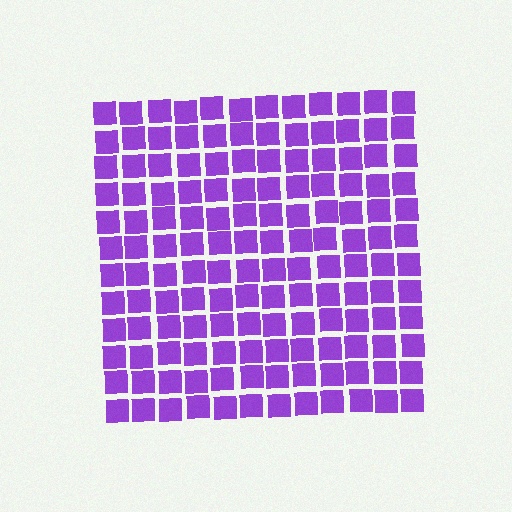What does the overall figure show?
The overall figure shows a square.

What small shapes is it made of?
It is made of small squares.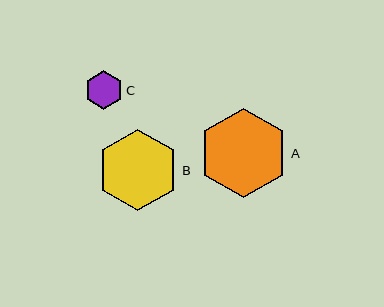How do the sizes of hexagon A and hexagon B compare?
Hexagon A and hexagon B are approximately the same size.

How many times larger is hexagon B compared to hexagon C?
Hexagon B is approximately 2.1 times the size of hexagon C.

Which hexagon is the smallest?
Hexagon C is the smallest with a size of approximately 39 pixels.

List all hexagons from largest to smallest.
From largest to smallest: A, B, C.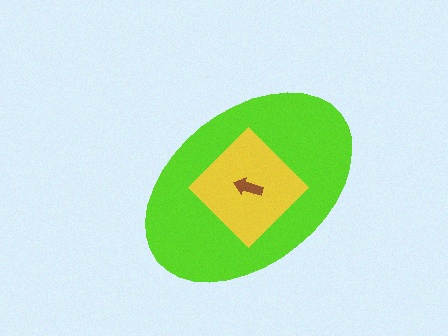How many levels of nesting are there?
3.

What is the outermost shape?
The lime ellipse.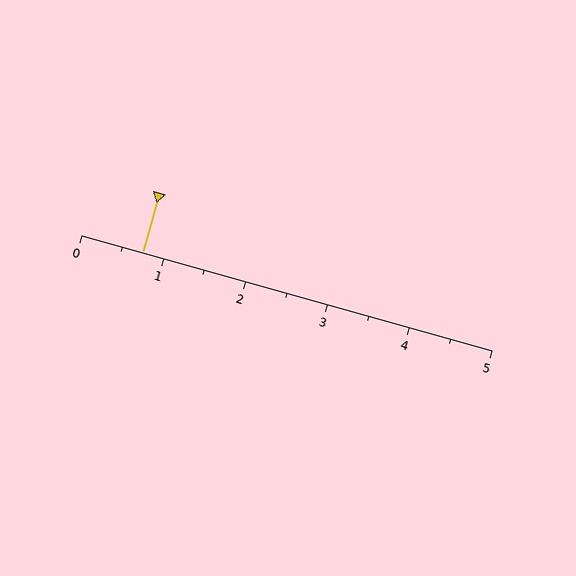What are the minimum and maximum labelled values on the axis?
The axis runs from 0 to 5.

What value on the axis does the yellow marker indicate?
The marker indicates approximately 0.8.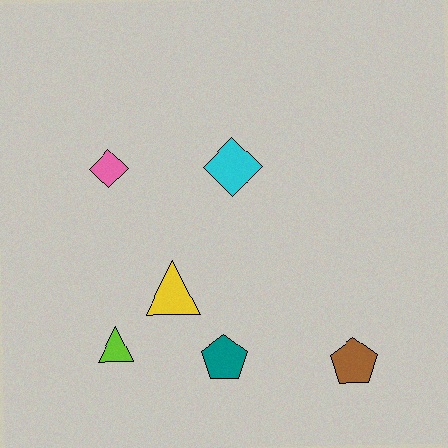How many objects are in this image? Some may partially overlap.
There are 6 objects.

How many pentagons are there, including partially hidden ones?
There are 2 pentagons.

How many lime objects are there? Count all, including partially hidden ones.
There is 1 lime object.